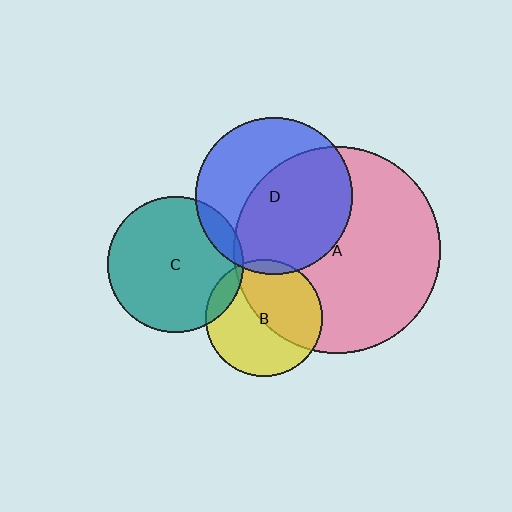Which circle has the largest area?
Circle A (pink).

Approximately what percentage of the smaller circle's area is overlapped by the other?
Approximately 10%.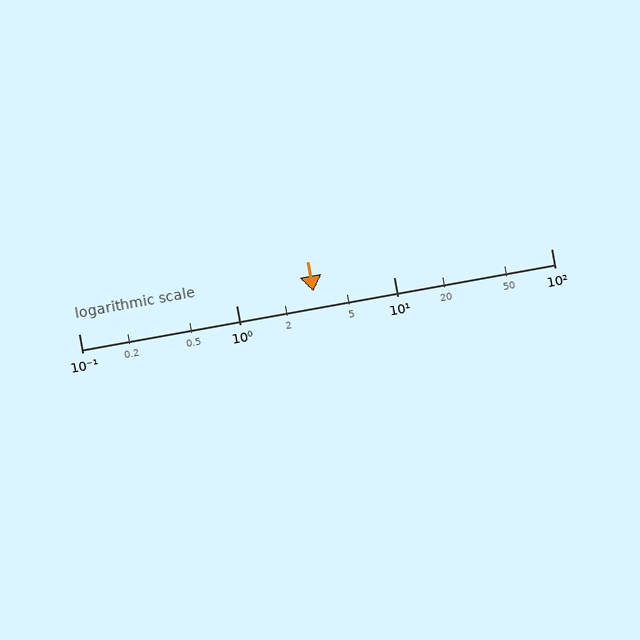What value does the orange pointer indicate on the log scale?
The pointer indicates approximately 3.1.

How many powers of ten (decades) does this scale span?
The scale spans 3 decades, from 0.1 to 100.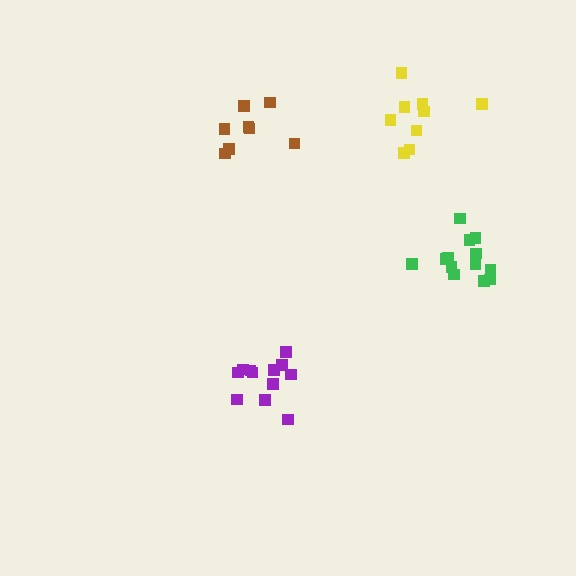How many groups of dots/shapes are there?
There are 4 groups.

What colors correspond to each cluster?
The clusters are colored: purple, brown, green, yellow.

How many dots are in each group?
Group 1: 12 dots, Group 2: 8 dots, Group 3: 14 dots, Group 4: 9 dots (43 total).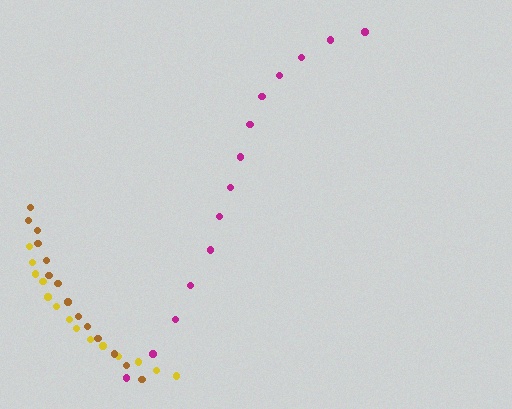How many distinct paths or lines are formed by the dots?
There are 3 distinct paths.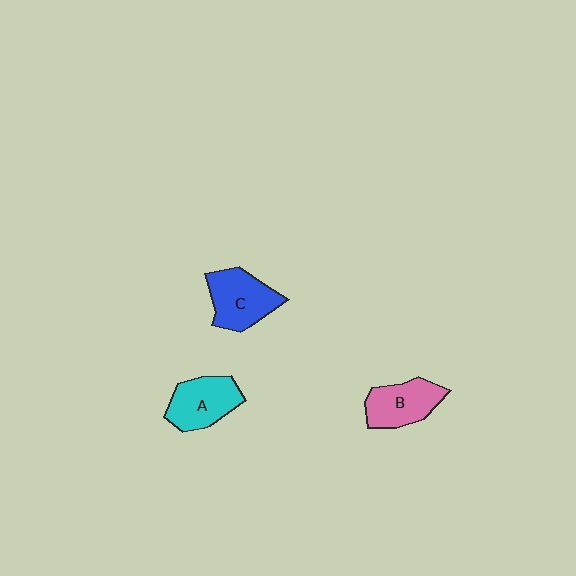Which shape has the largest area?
Shape C (blue).